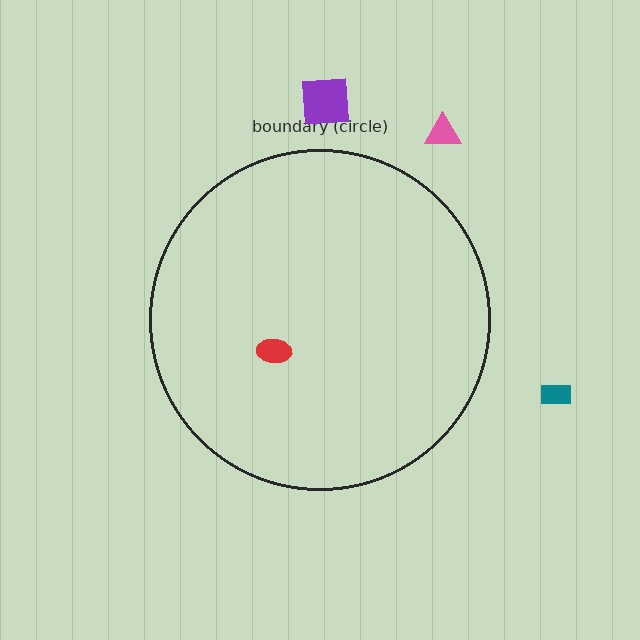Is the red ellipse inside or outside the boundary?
Inside.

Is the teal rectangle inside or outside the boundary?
Outside.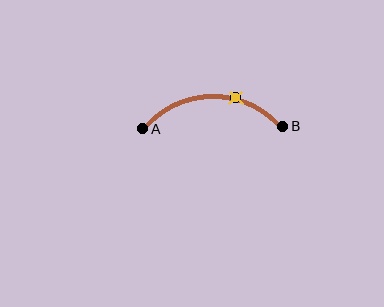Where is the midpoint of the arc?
The arc midpoint is the point on the curve farthest from the straight line joining A and B. It sits above that line.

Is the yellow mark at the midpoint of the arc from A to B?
No. The yellow mark lies on the arc but is closer to endpoint B. The arc midpoint would be at the point on the curve equidistant along the arc from both A and B.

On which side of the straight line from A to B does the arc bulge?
The arc bulges above the straight line connecting A and B.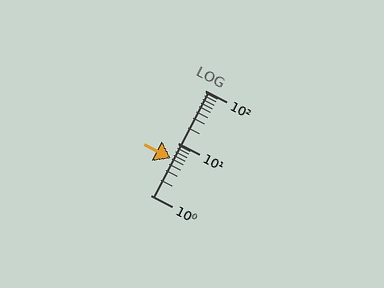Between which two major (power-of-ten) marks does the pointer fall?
The pointer is between 1 and 10.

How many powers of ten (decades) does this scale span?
The scale spans 2 decades, from 1 to 100.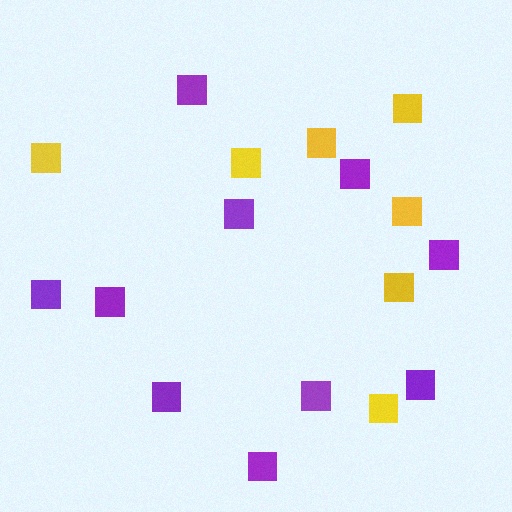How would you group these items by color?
There are 2 groups: one group of yellow squares (7) and one group of purple squares (10).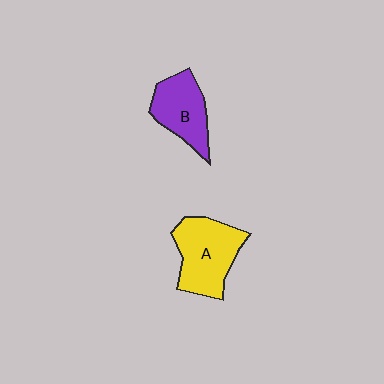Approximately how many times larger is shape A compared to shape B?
Approximately 1.3 times.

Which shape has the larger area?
Shape A (yellow).